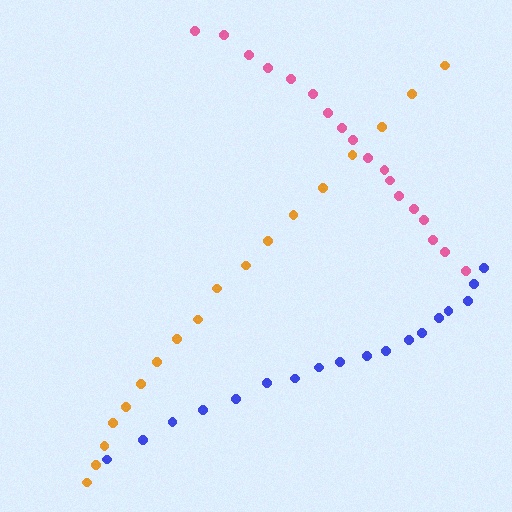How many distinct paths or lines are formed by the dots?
There are 3 distinct paths.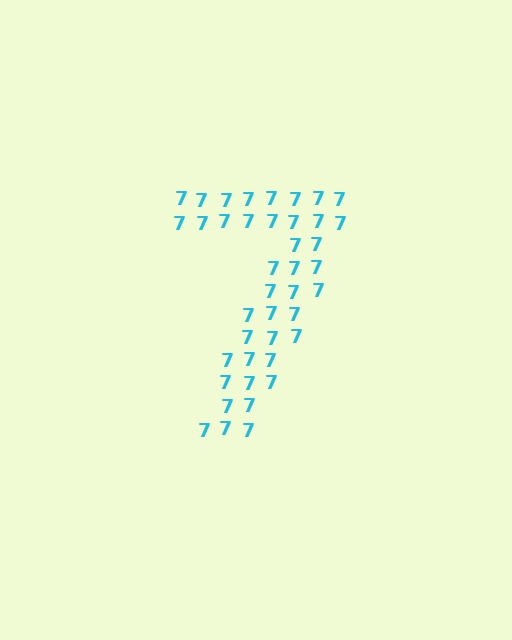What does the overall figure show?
The overall figure shows the digit 7.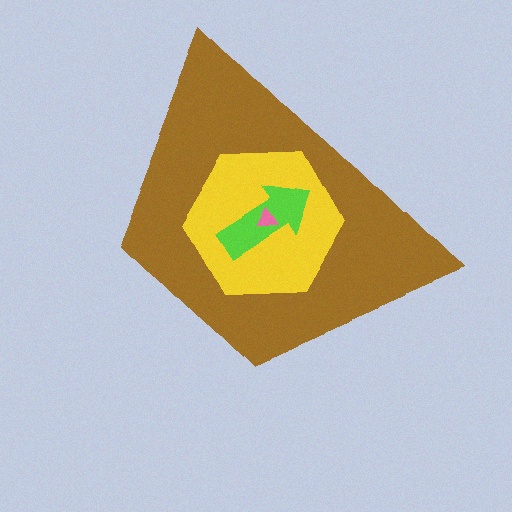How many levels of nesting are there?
4.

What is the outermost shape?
The brown trapezoid.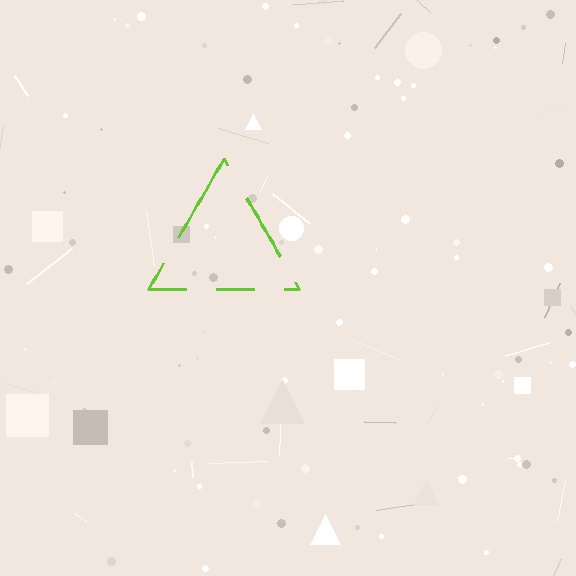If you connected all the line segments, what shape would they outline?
They would outline a triangle.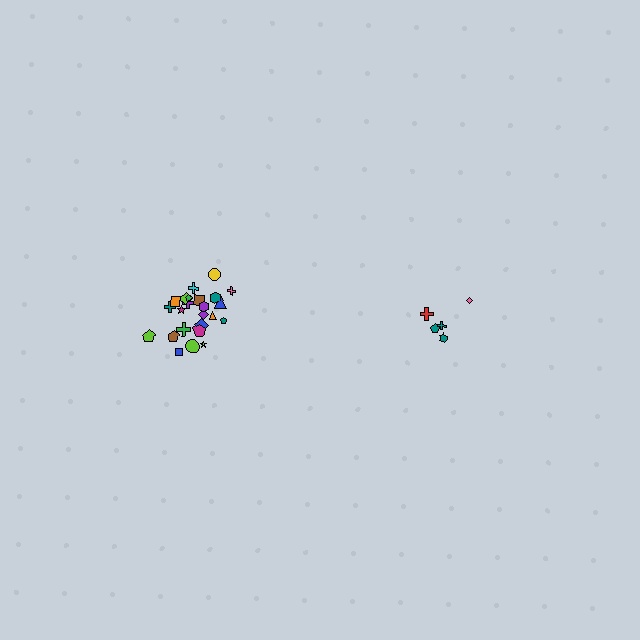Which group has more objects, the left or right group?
The left group.